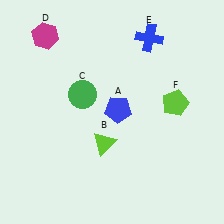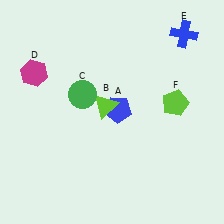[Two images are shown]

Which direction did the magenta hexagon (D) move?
The magenta hexagon (D) moved down.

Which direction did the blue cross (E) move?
The blue cross (E) moved right.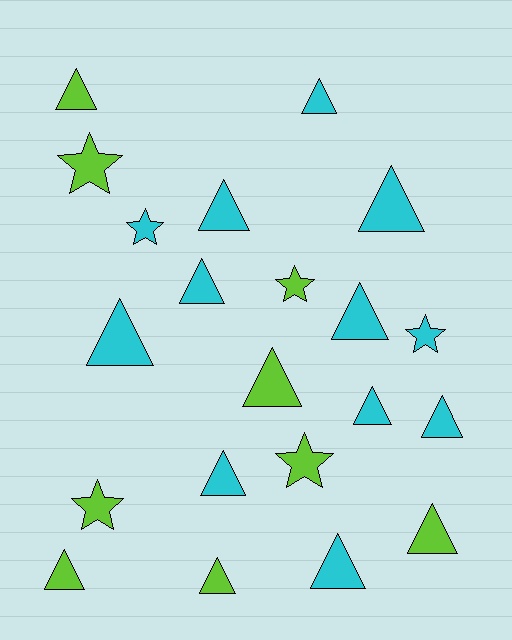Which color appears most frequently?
Cyan, with 12 objects.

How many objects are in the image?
There are 21 objects.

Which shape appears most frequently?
Triangle, with 15 objects.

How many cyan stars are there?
There are 2 cyan stars.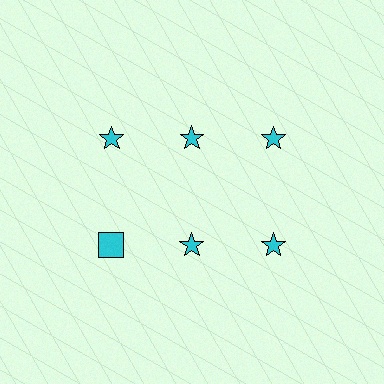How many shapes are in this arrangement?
There are 6 shapes arranged in a grid pattern.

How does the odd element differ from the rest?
It has a different shape: square instead of star.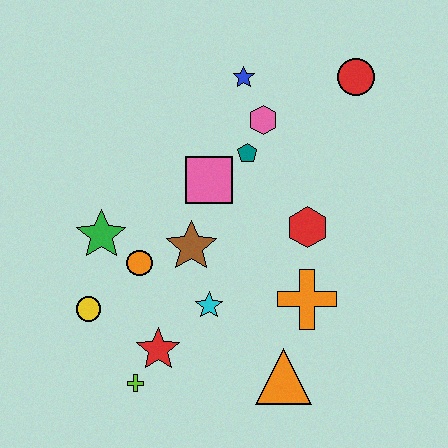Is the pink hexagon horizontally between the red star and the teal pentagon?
No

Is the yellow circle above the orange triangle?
Yes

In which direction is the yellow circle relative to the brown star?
The yellow circle is to the left of the brown star.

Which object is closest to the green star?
The orange circle is closest to the green star.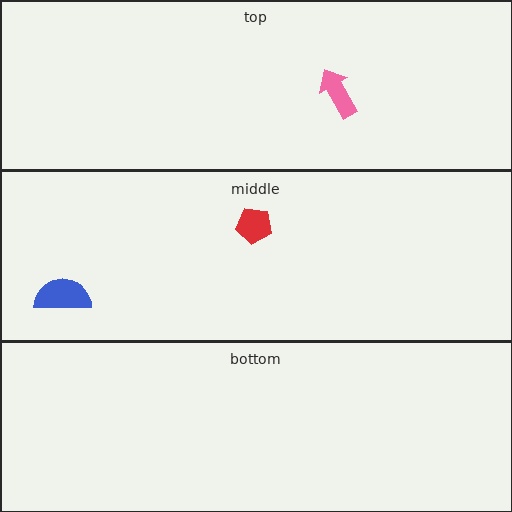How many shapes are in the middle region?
2.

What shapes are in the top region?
The pink arrow.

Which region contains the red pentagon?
The middle region.